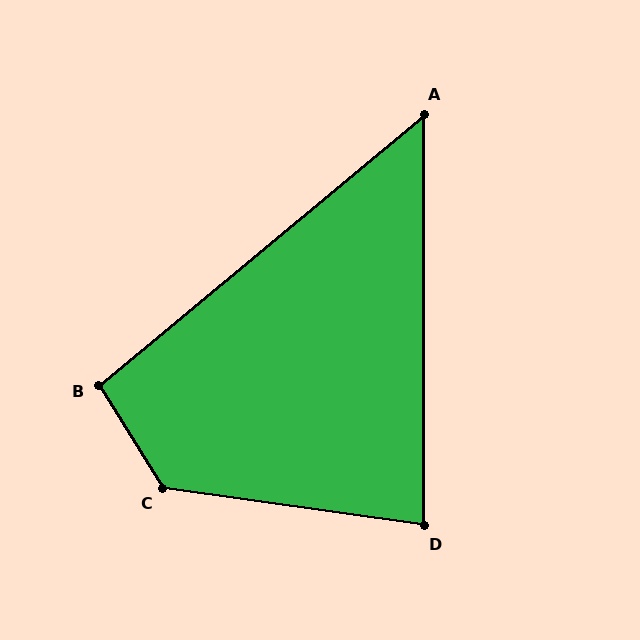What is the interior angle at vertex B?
Approximately 98 degrees (obtuse).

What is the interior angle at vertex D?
Approximately 82 degrees (acute).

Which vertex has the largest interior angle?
C, at approximately 130 degrees.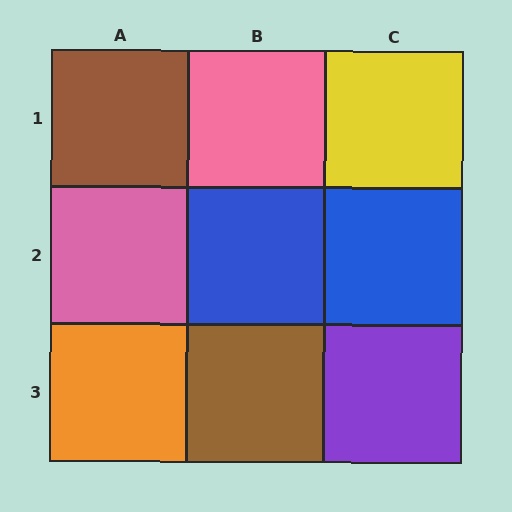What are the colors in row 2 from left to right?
Pink, blue, blue.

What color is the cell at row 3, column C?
Purple.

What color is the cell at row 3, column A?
Orange.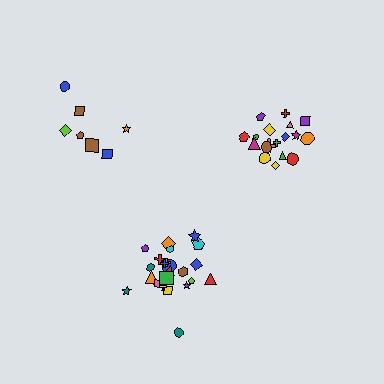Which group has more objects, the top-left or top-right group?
The top-right group.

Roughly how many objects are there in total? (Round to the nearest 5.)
Roughly 50 objects in total.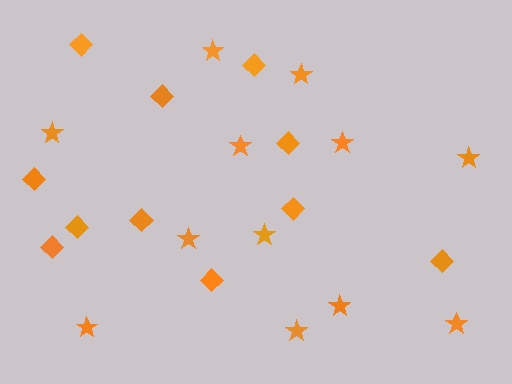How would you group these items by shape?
There are 2 groups: one group of stars (12) and one group of diamonds (11).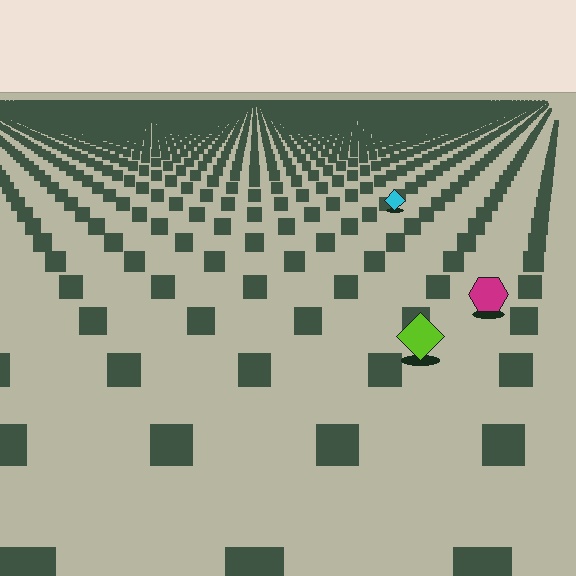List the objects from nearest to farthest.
From nearest to farthest: the lime diamond, the magenta hexagon, the cyan diamond.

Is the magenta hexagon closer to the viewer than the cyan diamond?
Yes. The magenta hexagon is closer — you can tell from the texture gradient: the ground texture is coarser near it.